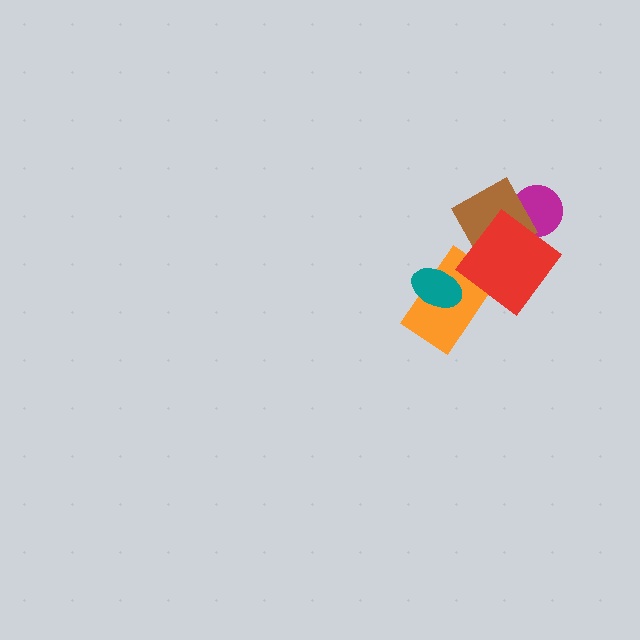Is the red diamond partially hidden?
No, no other shape covers it.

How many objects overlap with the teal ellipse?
1 object overlaps with the teal ellipse.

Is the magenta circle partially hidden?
Yes, it is partially covered by another shape.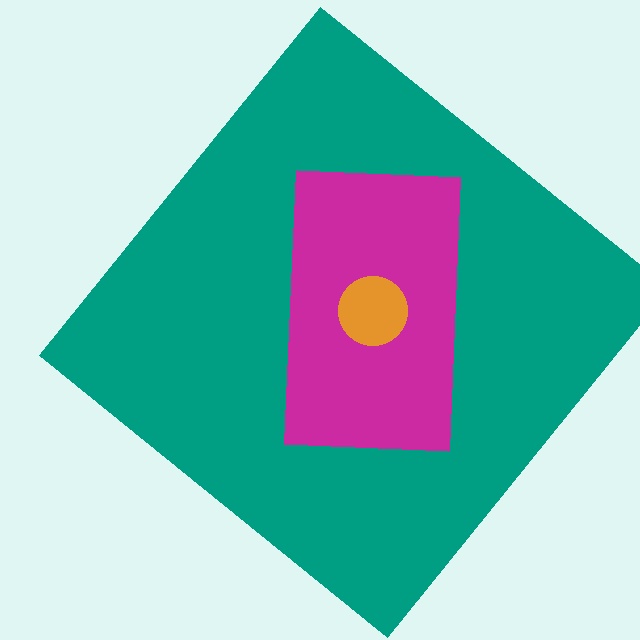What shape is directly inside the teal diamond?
The magenta rectangle.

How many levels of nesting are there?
3.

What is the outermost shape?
The teal diamond.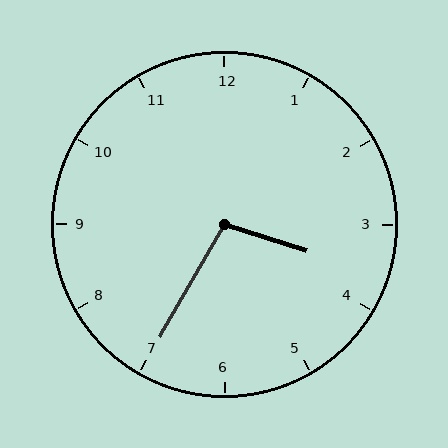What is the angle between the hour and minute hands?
Approximately 102 degrees.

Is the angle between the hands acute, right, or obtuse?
It is obtuse.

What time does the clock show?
3:35.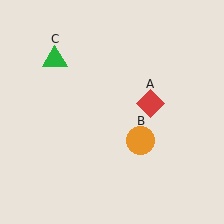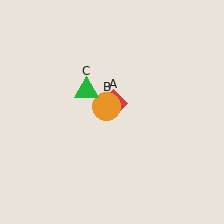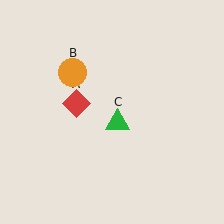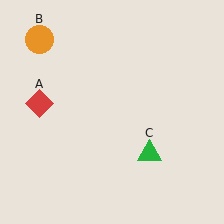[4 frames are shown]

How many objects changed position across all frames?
3 objects changed position: red diamond (object A), orange circle (object B), green triangle (object C).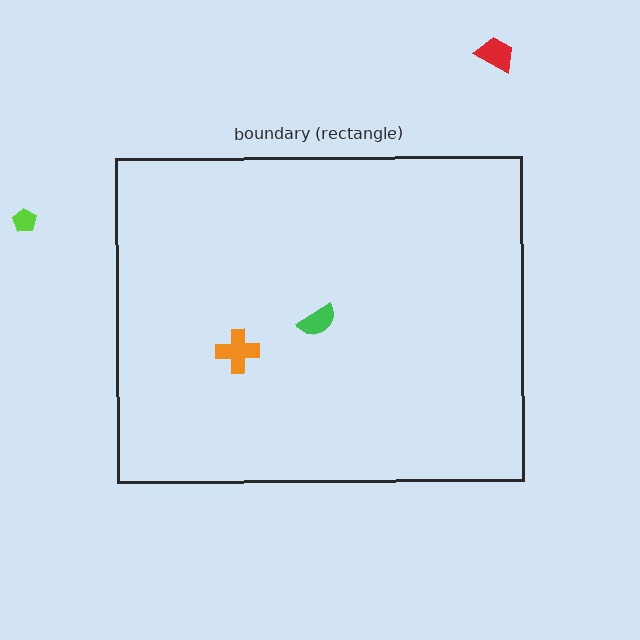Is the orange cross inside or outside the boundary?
Inside.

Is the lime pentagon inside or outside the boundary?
Outside.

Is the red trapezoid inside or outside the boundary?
Outside.